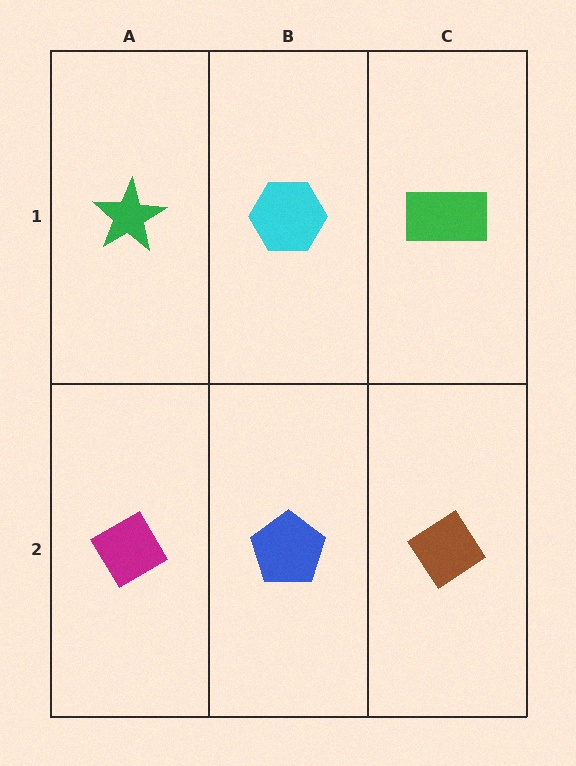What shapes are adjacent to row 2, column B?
A cyan hexagon (row 1, column B), a magenta diamond (row 2, column A), a brown diamond (row 2, column C).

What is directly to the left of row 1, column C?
A cyan hexagon.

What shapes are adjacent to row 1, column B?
A blue pentagon (row 2, column B), a green star (row 1, column A), a green rectangle (row 1, column C).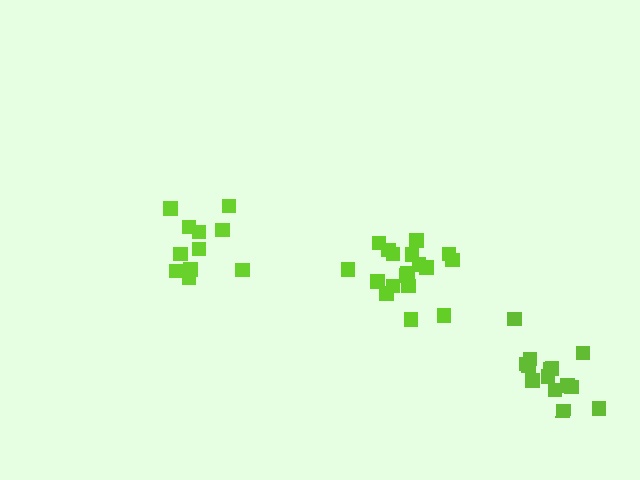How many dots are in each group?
Group 1: 14 dots, Group 2: 12 dots, Group 3: 18 dots (44 total).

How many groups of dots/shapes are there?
There are 3 groups.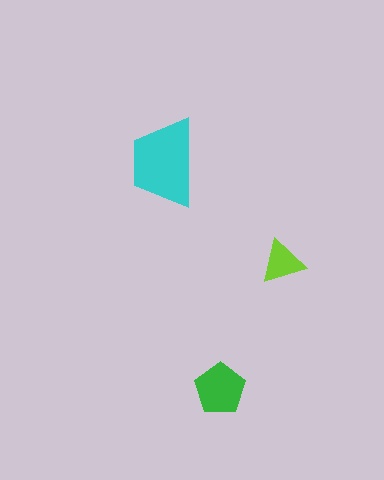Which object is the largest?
The cyan trapezoid.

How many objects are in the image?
There are 3 objects in the image.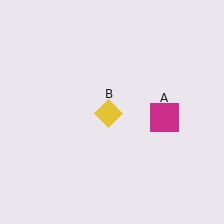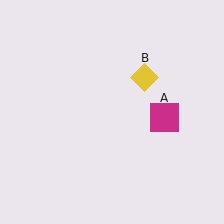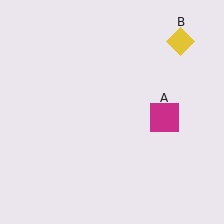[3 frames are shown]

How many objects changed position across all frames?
1 object changed position: yellow diamond (object B).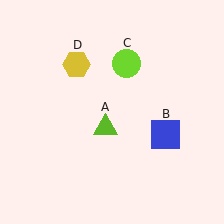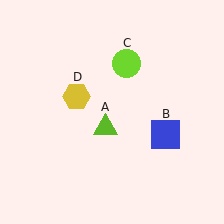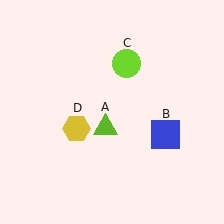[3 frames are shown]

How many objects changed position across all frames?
1 object changed position: yellow hexagon (object D).